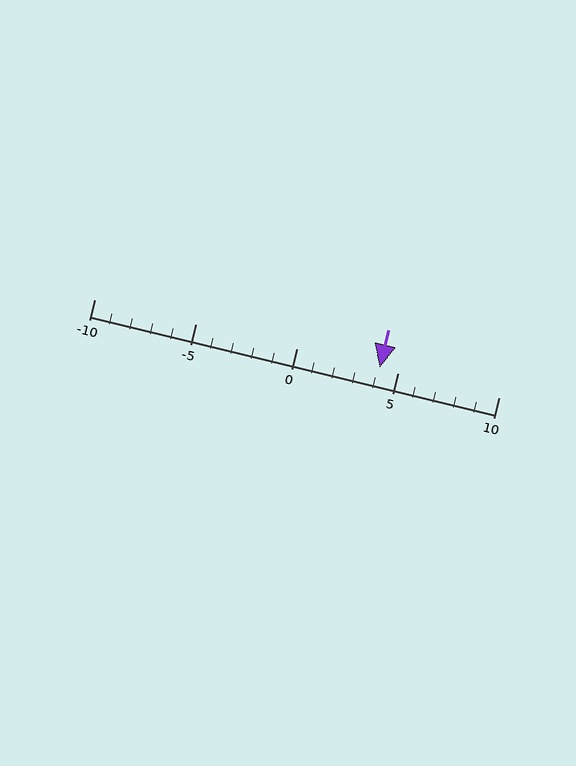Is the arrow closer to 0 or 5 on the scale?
The arrow is closer to 5.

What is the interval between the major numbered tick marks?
The major tick marks are spaced 5 units apart.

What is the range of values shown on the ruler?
The ruler shows values from -10 to 10.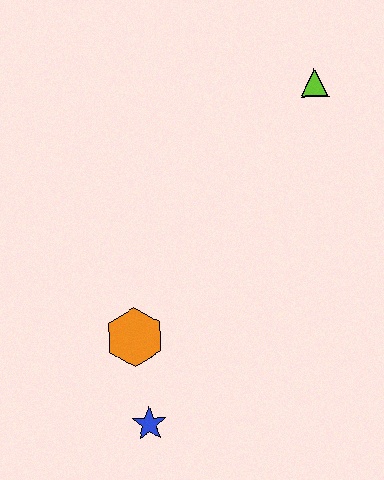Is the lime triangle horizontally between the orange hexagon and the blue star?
No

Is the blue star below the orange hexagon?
Yes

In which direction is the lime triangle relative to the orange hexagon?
The lime triangle is above the orange hexagon.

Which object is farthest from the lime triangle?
The blue star is farthest from the lime triangle.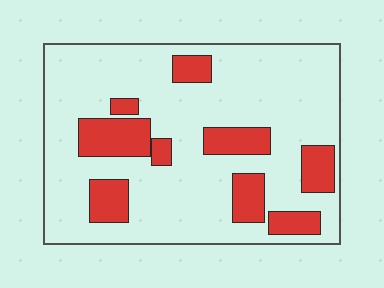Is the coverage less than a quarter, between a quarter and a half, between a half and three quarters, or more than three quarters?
Less than a quarter.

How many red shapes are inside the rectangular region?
9.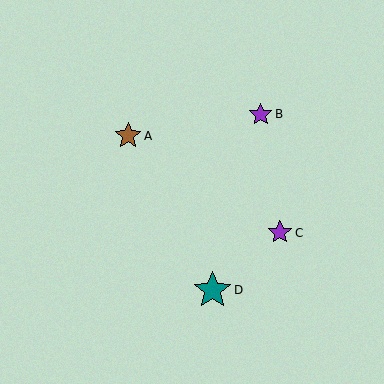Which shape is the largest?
The teal star (labeled D) is the largest.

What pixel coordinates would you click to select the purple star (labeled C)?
Click at (280, 233) to select the purple star C.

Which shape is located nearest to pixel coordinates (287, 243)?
The purple star (labeled C) at (280, 233) is nearest to that location.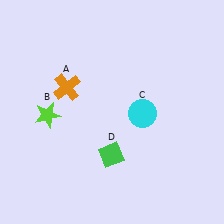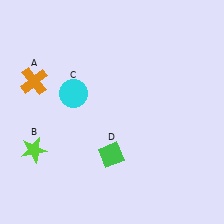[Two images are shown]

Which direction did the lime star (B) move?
The lime star (B) moved down.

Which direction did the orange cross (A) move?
The orange cross (A) moved left.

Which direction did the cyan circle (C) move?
The cyan circle (C) moved left.